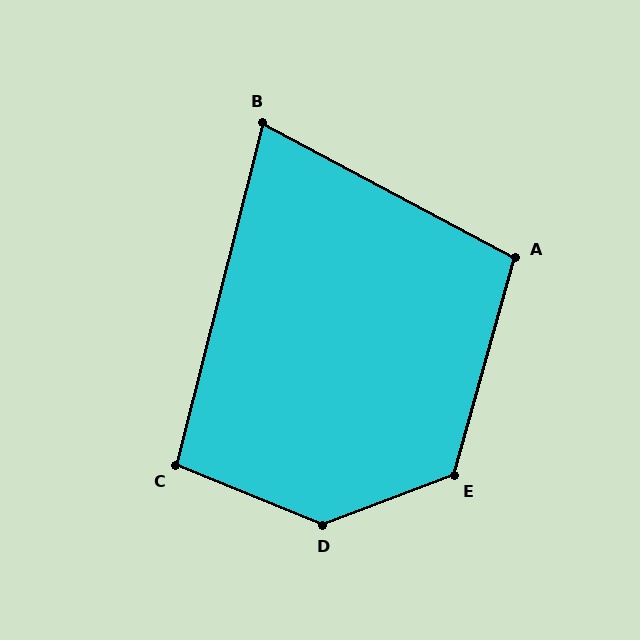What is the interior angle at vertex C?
Approximately 98 degrees (obtuse).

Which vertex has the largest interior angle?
D, at approximately 137 degrees.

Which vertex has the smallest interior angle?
B, at approximately 76 degrees.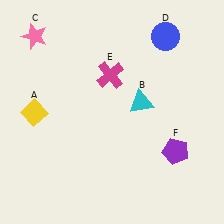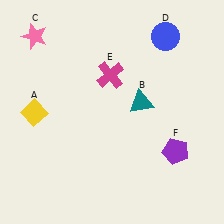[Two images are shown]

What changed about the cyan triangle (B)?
In Image 1, B is cyan. In Image 2, it changed to teal.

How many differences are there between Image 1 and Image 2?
There is 1 difference between the two images.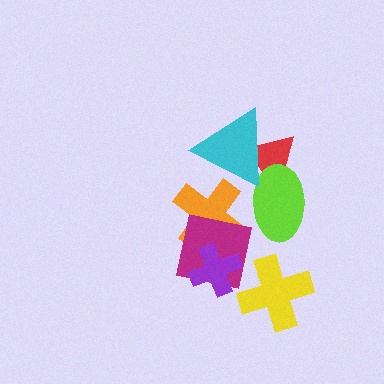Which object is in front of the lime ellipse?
The cyan triangle is in front of the lime ellipse.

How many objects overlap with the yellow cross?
0 objects overlap with the yellow cross.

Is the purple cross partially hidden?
No, no other shape covers it.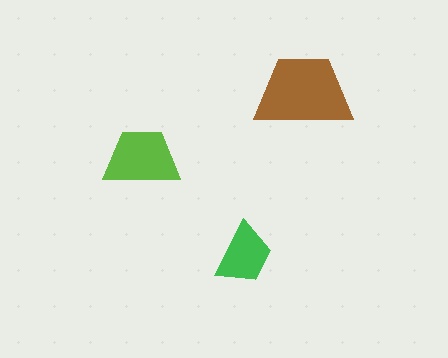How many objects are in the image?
There are 3 objects in the image.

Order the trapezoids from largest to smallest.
the brown one, the lime one, the green one.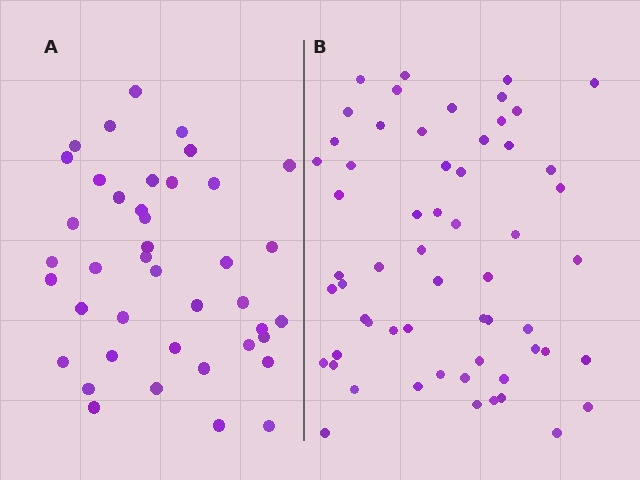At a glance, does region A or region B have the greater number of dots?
Region B (the right region) has more dots.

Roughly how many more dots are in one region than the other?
Region B has approximately 20 more dots than region A.